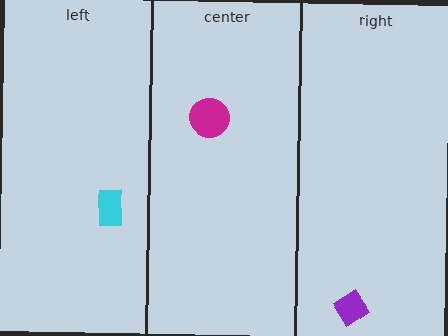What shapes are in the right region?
The purple diamond.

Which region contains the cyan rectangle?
The left region.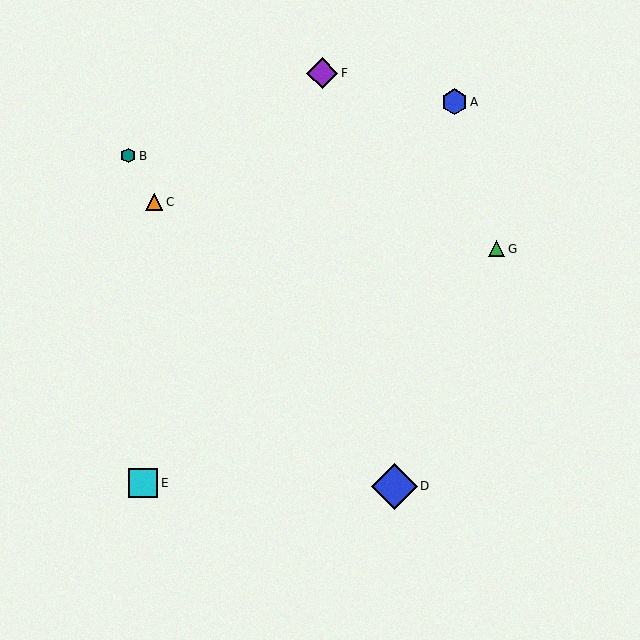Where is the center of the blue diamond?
The center of the blue diamond is at (395, 486).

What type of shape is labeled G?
Shape G is a green triangle.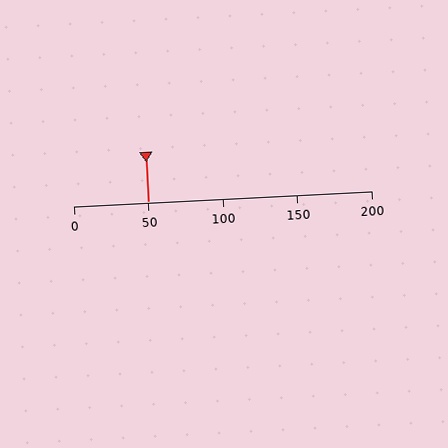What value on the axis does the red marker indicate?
The marker indicates approximately 50.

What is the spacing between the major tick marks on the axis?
The major ticks are spaced 50 apart.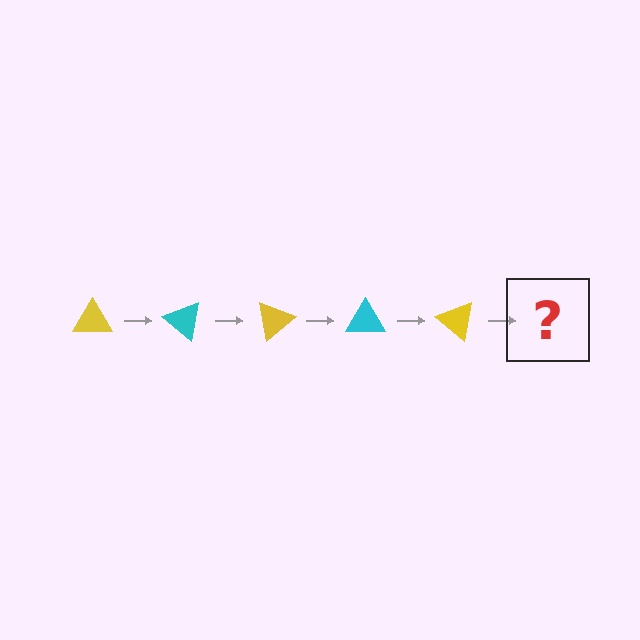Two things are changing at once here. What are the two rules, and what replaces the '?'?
The two rules are that it rotates 40 degrees each step and the color cycles through yellow and cyan. The '?' should be a cyan triangle, rotated 200 degrees from the start.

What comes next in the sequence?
The next element should be a cyan triangle, rotated 200 degrees from the start.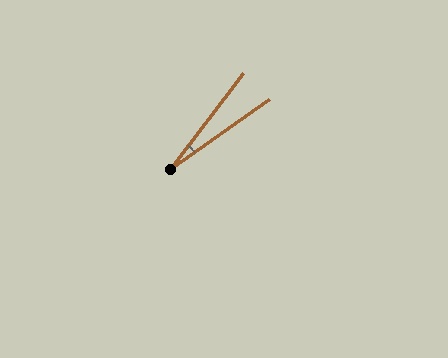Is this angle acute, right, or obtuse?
It is acute.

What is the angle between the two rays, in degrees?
Approximately 18 degrees.